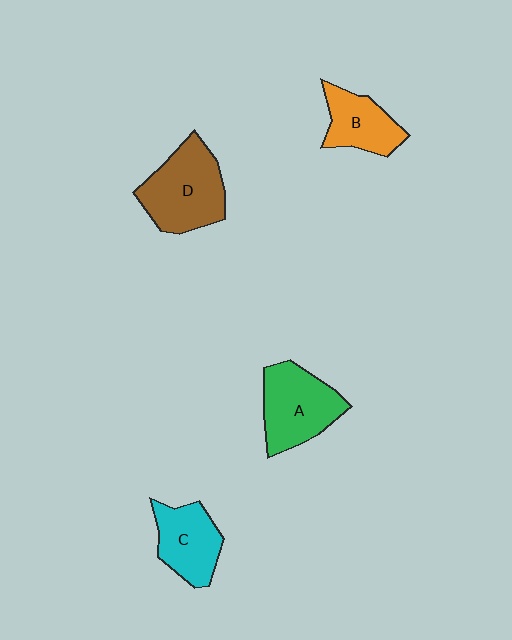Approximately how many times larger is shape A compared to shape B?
Approximately 1.4 times.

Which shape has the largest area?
Shape D (brown).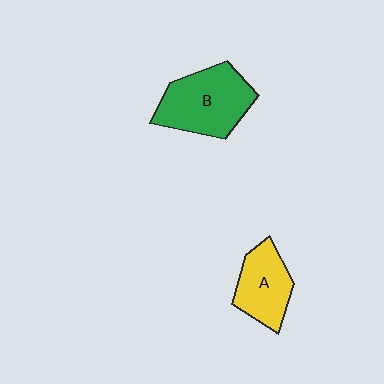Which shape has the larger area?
Shape B (green).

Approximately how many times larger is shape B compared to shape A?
Approximately 1.4 times.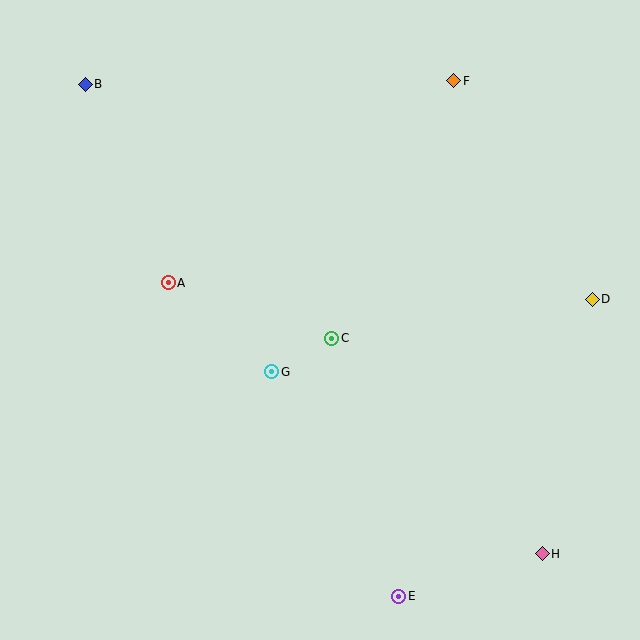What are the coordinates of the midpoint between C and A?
The midpoint between C and A is at (250, 311).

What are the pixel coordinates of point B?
Point B is at (85, 84).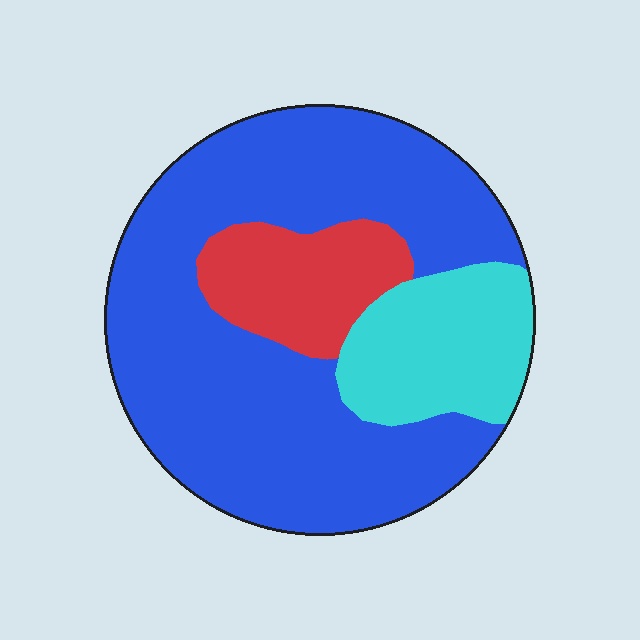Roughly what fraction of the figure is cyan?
Cyan takes up about one sixth (1/6) of the figure.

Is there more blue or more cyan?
Blue.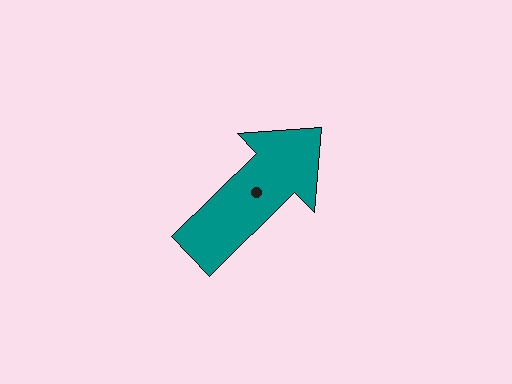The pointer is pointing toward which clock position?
Roughly 2 o'clock.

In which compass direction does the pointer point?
Northeast.